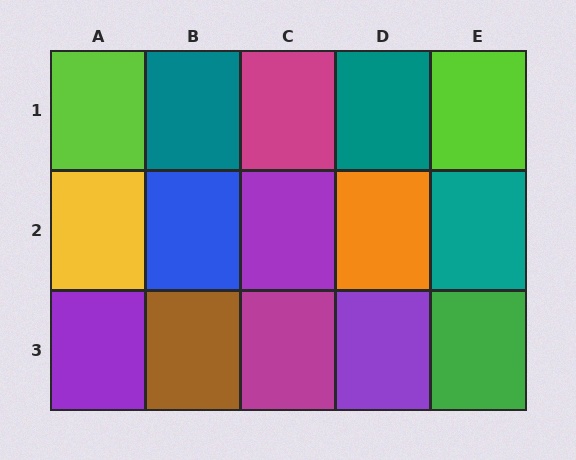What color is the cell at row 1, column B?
Teal.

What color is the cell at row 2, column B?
Blue.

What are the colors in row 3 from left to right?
Purple, brown, magenta, purple, green.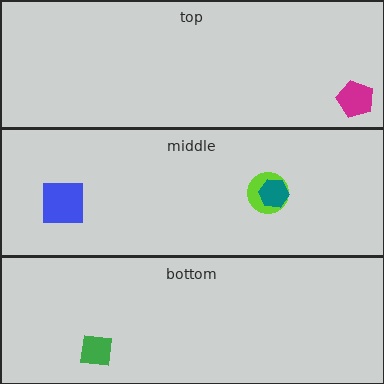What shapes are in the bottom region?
The green square.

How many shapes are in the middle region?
3.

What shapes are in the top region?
The magenta pentagon.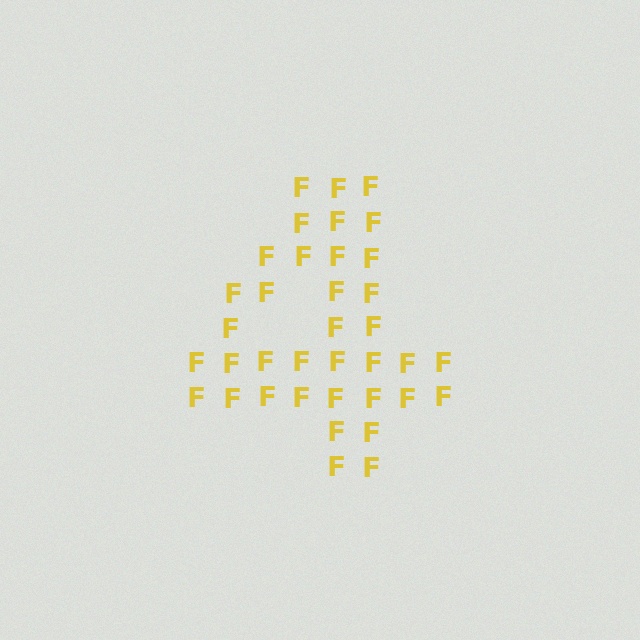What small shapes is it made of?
It is made of small letter F's.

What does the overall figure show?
The overall figure shows the digit 4.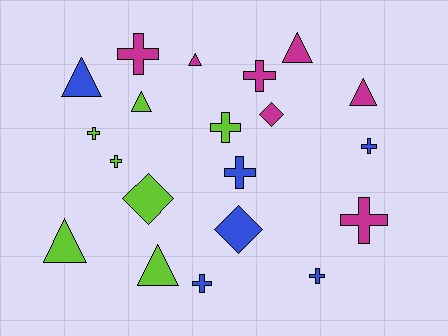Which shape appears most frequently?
Cross, with 10 objects.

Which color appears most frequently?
Lime, with 7 objects.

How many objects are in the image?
There are 20 objects.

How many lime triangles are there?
There are 3 lime triangles.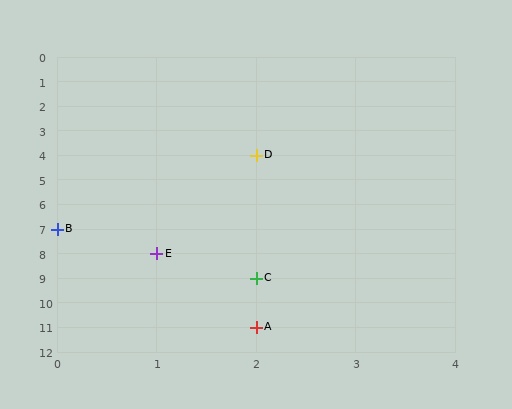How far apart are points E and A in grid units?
Points E and A are 1 column and 3 rows apart (about 3.2 grid units diagonally).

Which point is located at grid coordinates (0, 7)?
Point B is at (0, 7).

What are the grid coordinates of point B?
Point B is at grid coordinates (0, 7).